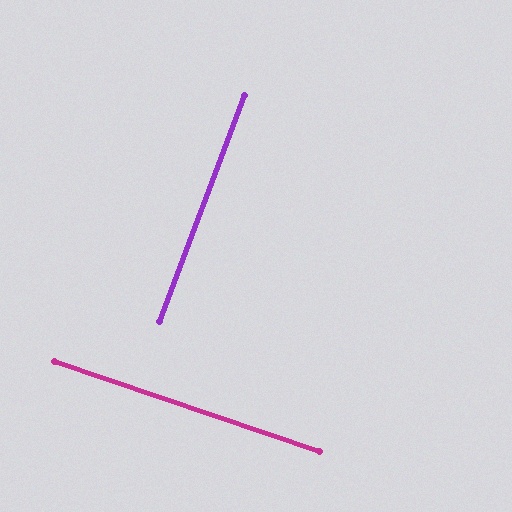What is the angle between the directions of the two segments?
Approximately 88 degrees.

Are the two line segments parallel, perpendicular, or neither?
Perpendicular — they meet at approximately 88°.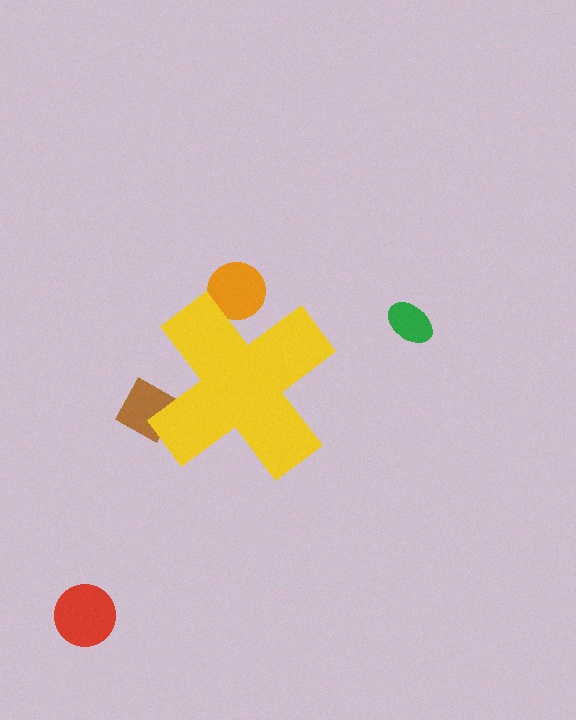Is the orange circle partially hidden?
Yes, the orange circle is partially hidden behind the yellow cross.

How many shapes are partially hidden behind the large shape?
2 shapes are partially hidden.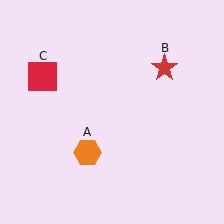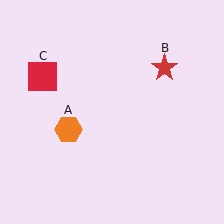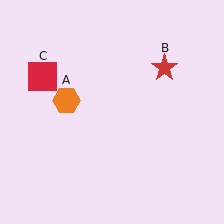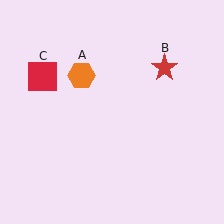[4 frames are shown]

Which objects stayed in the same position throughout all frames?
Red star (object B) and red square (object C) remained stationary.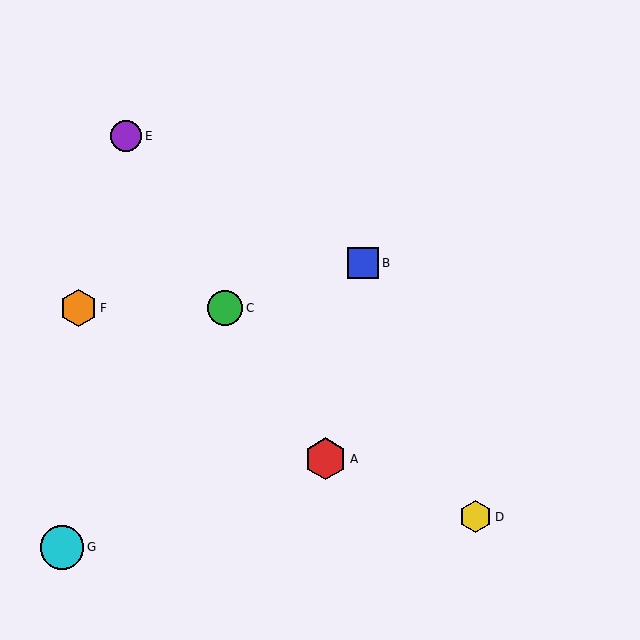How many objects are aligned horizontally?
2 objects (C, F) are aligned horizontally.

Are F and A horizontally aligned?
No, F is at y≈308 and A is at y≈459.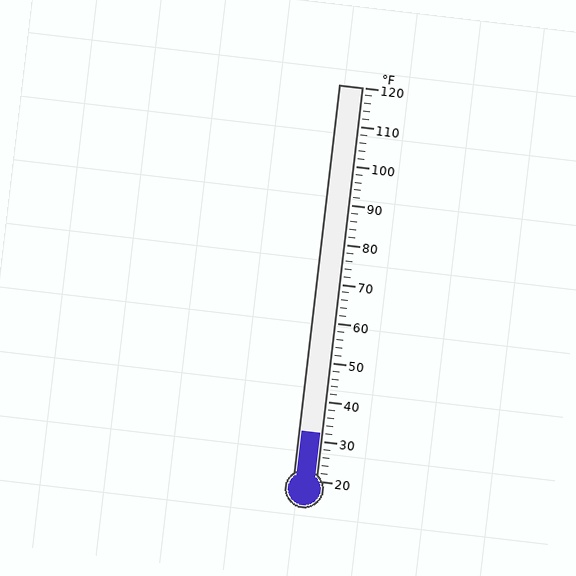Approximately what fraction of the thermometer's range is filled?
The thermometer is filled to approximately 10% of its range.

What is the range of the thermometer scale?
The thermometer scale ranges from 20°F to 120°F.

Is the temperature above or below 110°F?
The temperature is below 110°F.